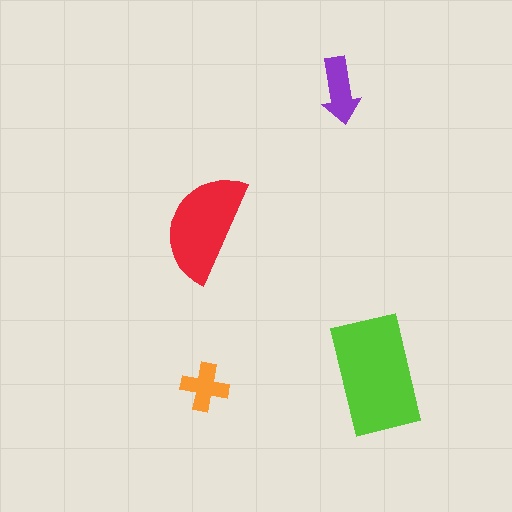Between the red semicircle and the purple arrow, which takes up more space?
The red semicircle.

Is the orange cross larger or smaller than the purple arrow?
Smaller.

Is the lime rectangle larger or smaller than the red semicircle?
Larger.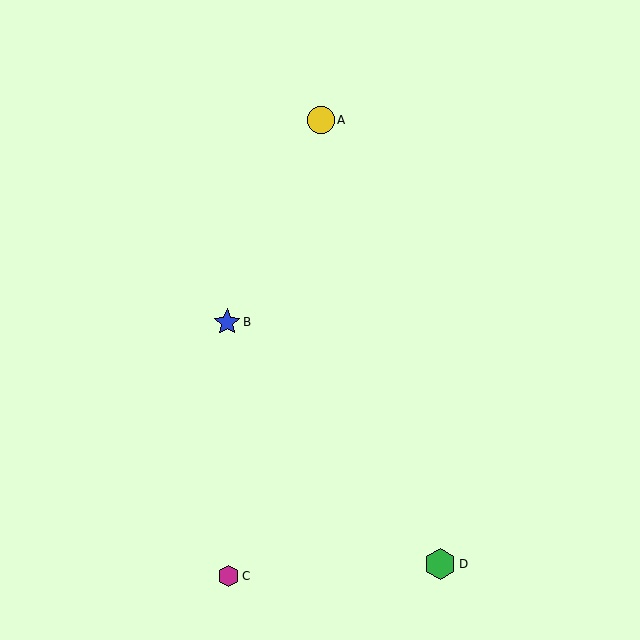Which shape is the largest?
The green hexagon (labeled D) is the largest.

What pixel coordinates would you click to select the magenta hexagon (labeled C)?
Click at (228, 576) to select the magenta hexagon C.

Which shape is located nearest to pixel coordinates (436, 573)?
The green hexagon (labeled D) at (440, 564) is nearest to that location.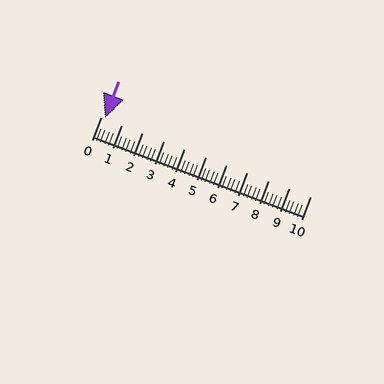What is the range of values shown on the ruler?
The ruler shows values from 0 to 10.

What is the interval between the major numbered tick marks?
The major tick marks are spaced 1 units apart.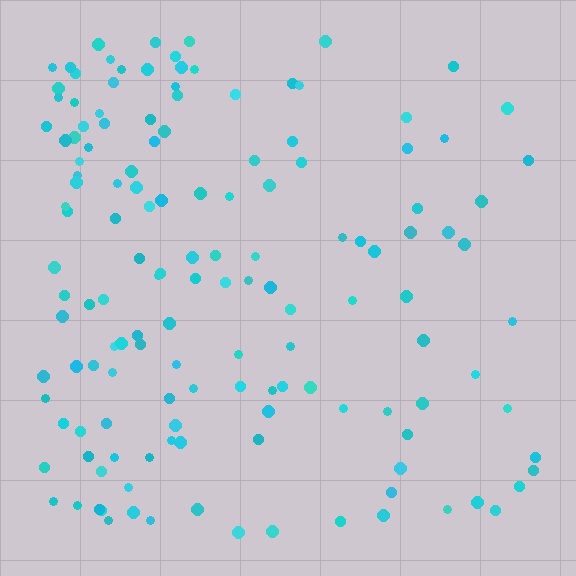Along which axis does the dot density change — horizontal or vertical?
Horizontal.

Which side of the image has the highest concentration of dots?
The left.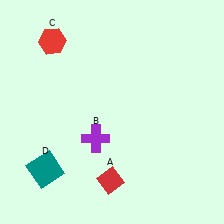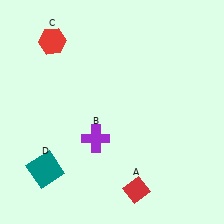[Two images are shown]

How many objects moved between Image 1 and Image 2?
1 object moved between the two images.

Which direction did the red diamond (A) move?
The red diamond (A) moved right.